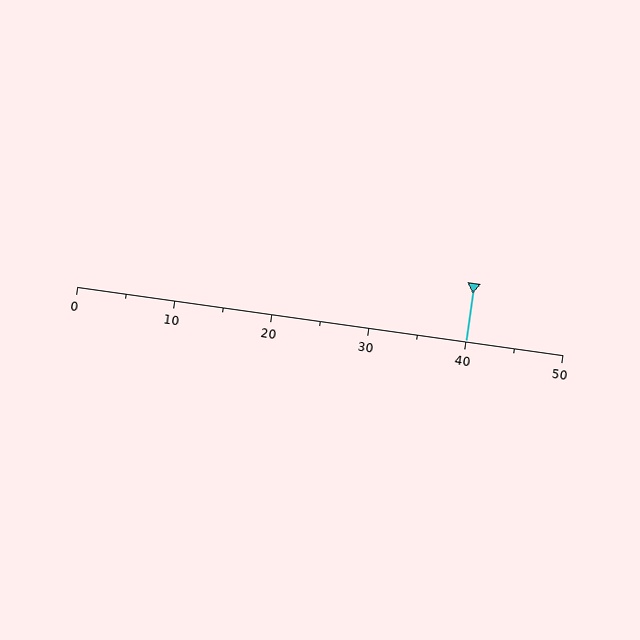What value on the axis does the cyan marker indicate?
The marker indicates approximately 40.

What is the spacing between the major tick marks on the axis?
The major ticks are spaced 10 apart.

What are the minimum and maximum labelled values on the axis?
The axis runs from 0 to 50.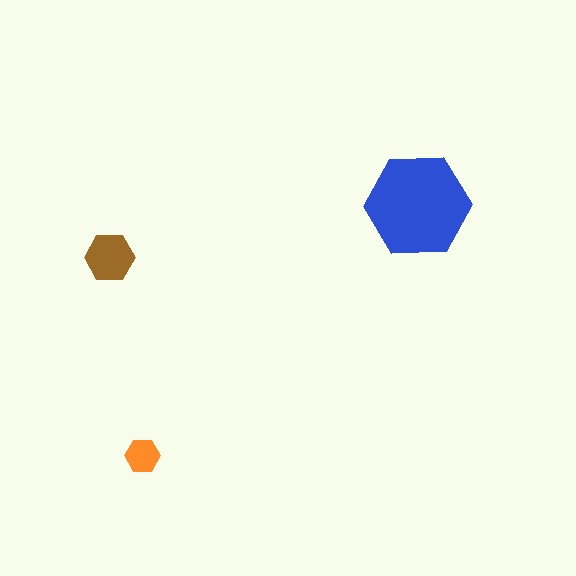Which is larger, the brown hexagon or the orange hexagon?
The brown one.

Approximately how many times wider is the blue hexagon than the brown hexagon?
About 2 times wider.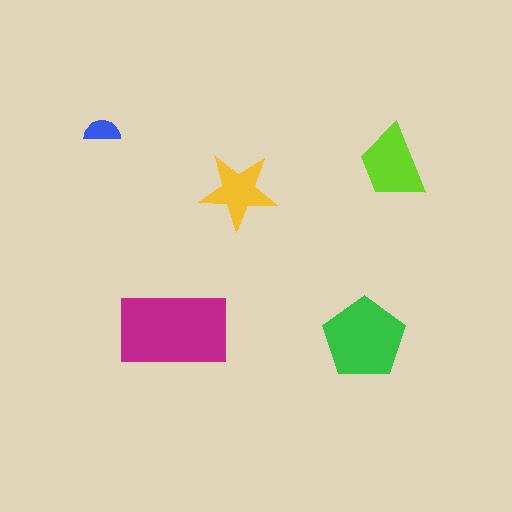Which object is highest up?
The blue semicircle is topmost.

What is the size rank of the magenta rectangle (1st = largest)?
1st.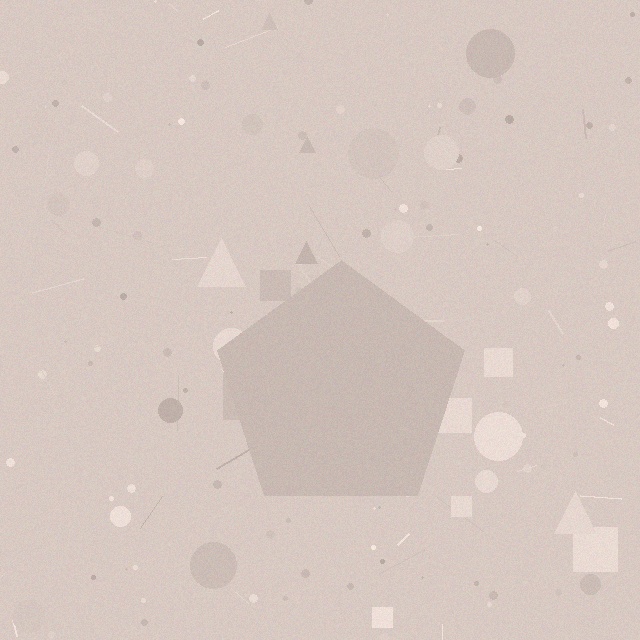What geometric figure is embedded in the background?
A pentagon is embedded in the background.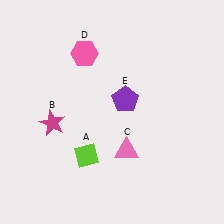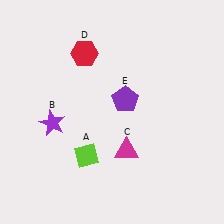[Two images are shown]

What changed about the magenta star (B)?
In Image 1, B is magenta. In Image 2, it changed to purple.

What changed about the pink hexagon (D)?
In Image 1, D is pink. In Image 2, it changed to red.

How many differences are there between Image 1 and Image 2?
There are 3 differences between the two images.